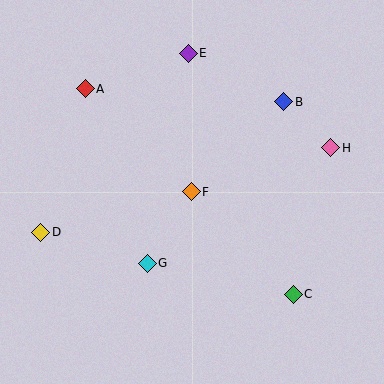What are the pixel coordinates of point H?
Point H is at (331, 148).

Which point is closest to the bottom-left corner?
Point D is closest to the bottom-left corner.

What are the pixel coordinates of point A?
Point A is at (85, 89).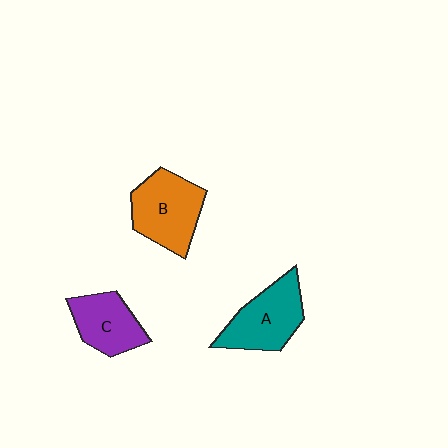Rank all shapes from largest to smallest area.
From largest to smallest: B (orange), A (teal), C (purple).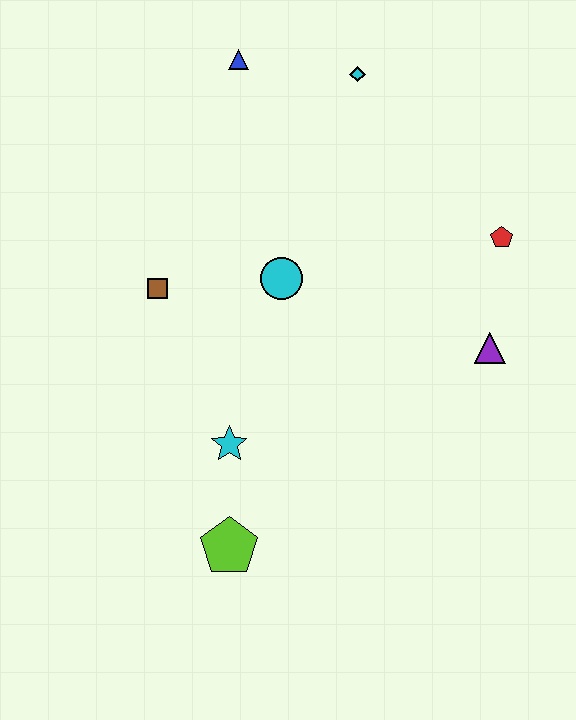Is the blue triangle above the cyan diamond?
Yes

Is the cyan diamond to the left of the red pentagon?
Yes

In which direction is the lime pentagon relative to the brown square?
The lime pentagon is below the brown square.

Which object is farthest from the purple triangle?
The blue triangle is farthest from the purple triangle.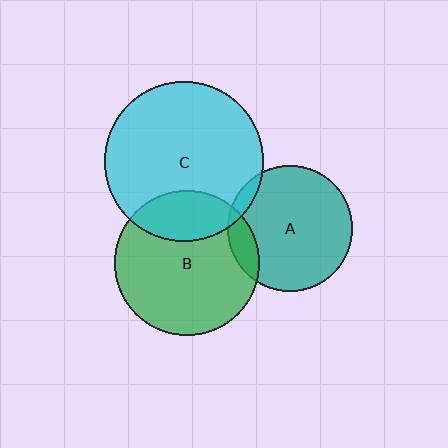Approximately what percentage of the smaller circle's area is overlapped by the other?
Approximately 10%.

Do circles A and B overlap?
Yes.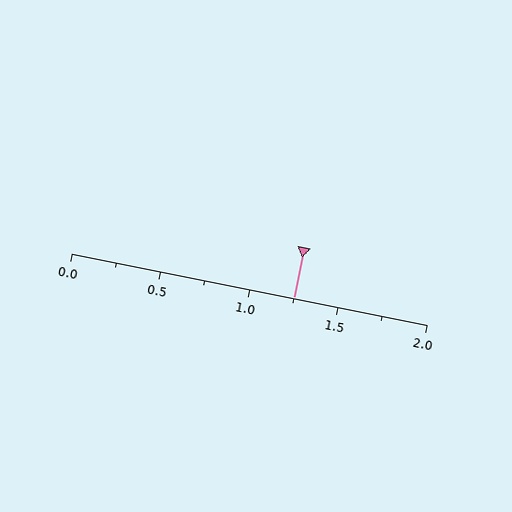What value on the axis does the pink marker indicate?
The marker indicates approximately 1.25.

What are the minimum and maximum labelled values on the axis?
The axis runs from 0.0 to 2.0.